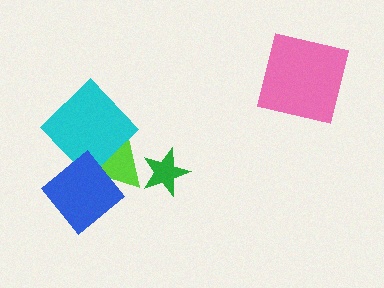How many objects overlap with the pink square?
0 objects overlap with the pink square.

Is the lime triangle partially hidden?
Yes, it is partially covered by another shape.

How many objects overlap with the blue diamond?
2 objects overlap with the blue diamond.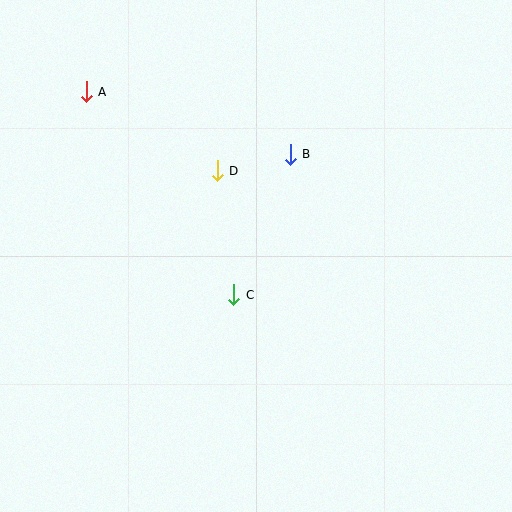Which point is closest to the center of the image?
Point C at (234, 295) is closest to the center.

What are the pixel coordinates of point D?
Point D is at (217, 171).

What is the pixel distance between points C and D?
The distance between C and D is 125 pixels.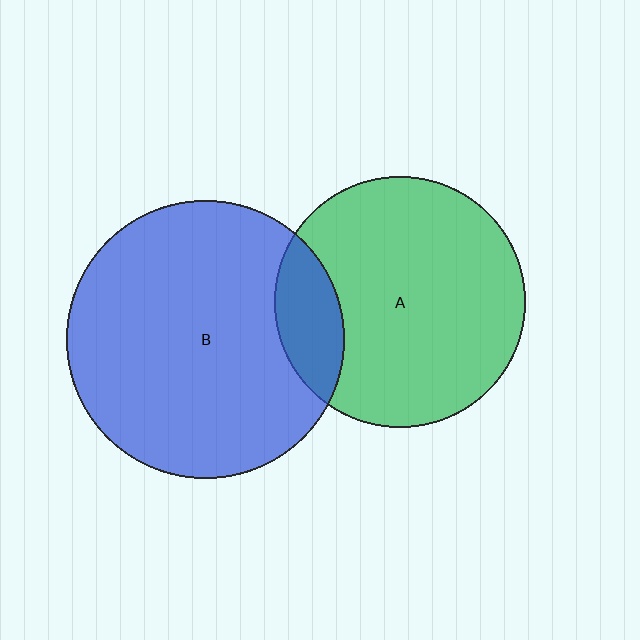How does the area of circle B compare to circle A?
Approximately 1.2 times.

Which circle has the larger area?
Circle B (blue).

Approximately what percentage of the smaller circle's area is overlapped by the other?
Approximately 15%.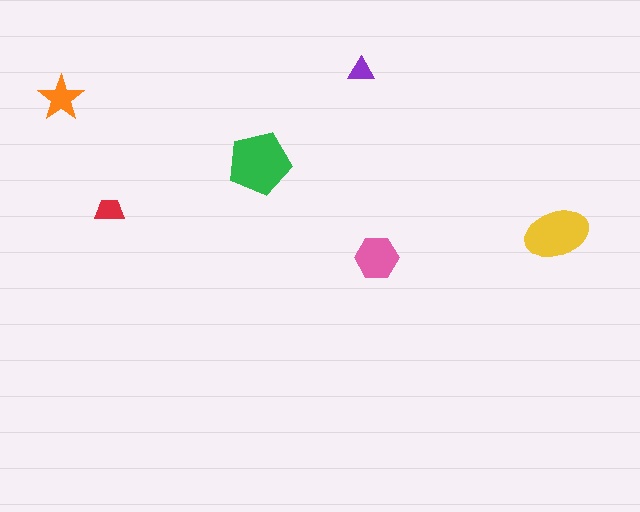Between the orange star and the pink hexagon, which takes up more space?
The pink hexagon.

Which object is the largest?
The green pentagon.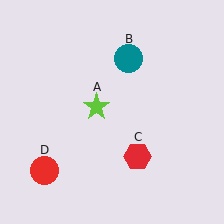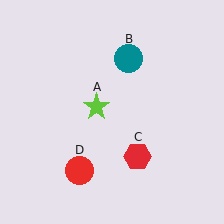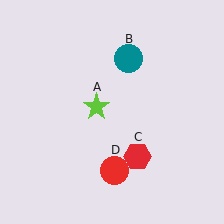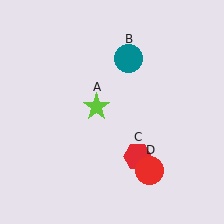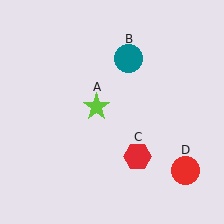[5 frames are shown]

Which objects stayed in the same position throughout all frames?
Lime star (object A) and teal circle (object B) and red hexagon (object C) remained stationary.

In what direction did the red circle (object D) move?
The red circle (object D) moved right.